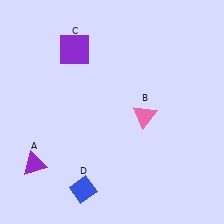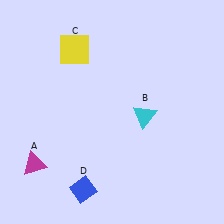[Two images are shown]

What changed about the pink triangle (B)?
In Image 1, B is pink. In Image 2, it changed to cyan.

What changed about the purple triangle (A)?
In Image 1, A is purple. In Image 2, it changed to magenta.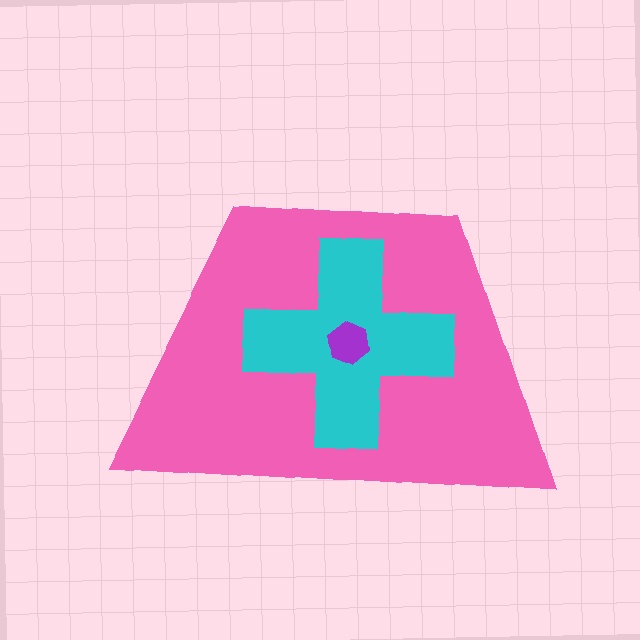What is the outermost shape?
The pink trapezoid.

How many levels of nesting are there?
3.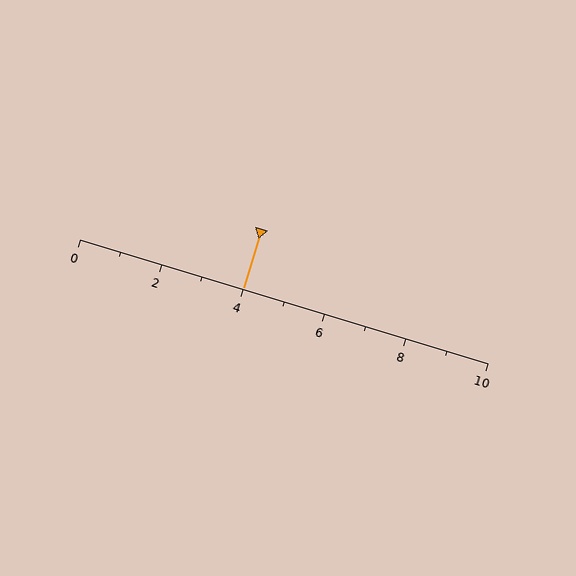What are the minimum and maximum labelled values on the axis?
The axis runs from 0 to 10.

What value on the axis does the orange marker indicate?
The marker indicates approximately 4.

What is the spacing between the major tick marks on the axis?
The major ticks are spaced 2 apart.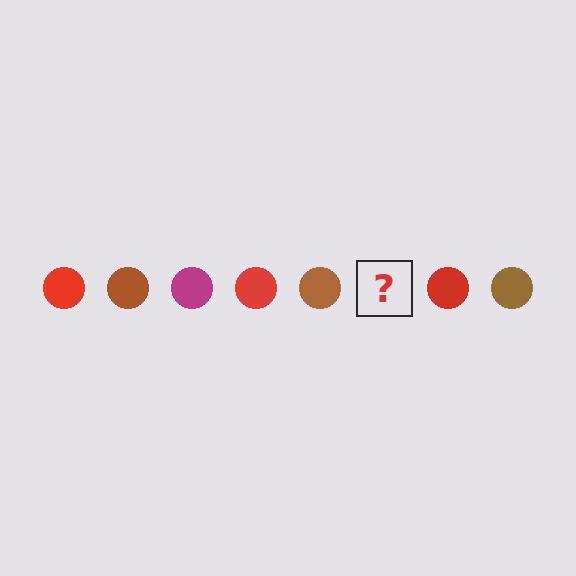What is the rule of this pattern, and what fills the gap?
The rule is that the pattern cycles through red, brown, magenta circles. The gap should be filled with a magenta circle.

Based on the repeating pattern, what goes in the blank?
The blank should be a magenta circle.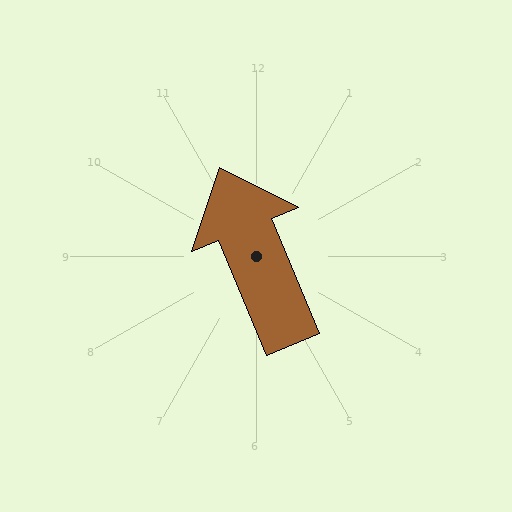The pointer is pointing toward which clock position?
Roughly 11 o'clock.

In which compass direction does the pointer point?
North.